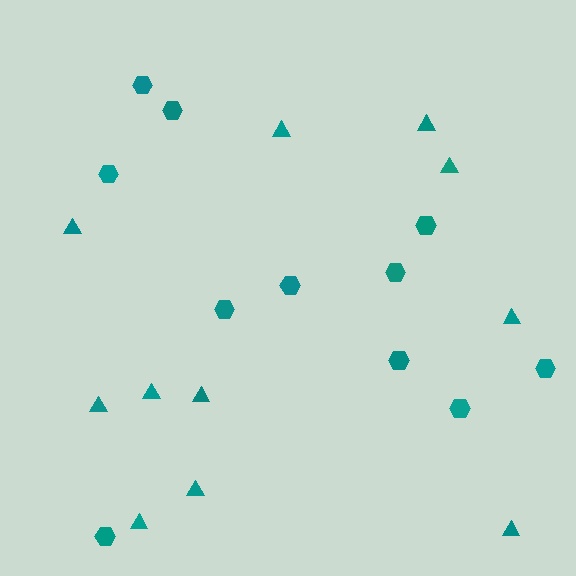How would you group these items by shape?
There are 2 groups: one group of triangles (11) and one group of hexagons (11).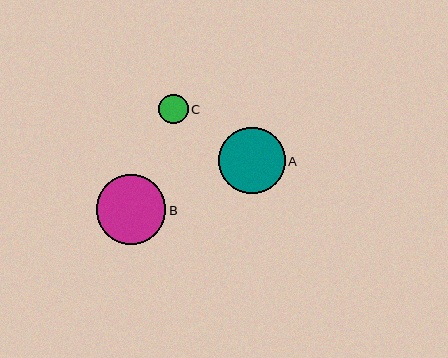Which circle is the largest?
Circle B is the largest with a size of approximately 70 pixels.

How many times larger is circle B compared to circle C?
Circle B is approximately 2.4 times the size of circle C.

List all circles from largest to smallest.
From largest to smallest: B, A, C.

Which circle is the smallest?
Circle C is the smallest with a size of approximately 30 pixels.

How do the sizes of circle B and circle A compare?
Circle B and circle A are approximately the same size.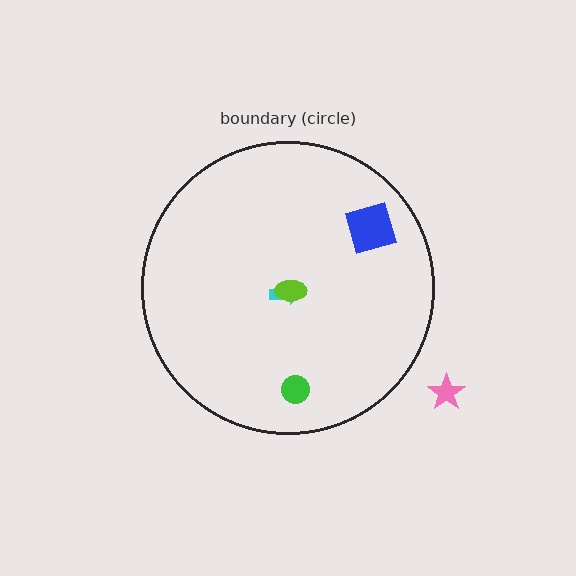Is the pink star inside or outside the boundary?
Outside.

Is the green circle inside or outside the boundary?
Inside.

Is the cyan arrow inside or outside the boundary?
Inside.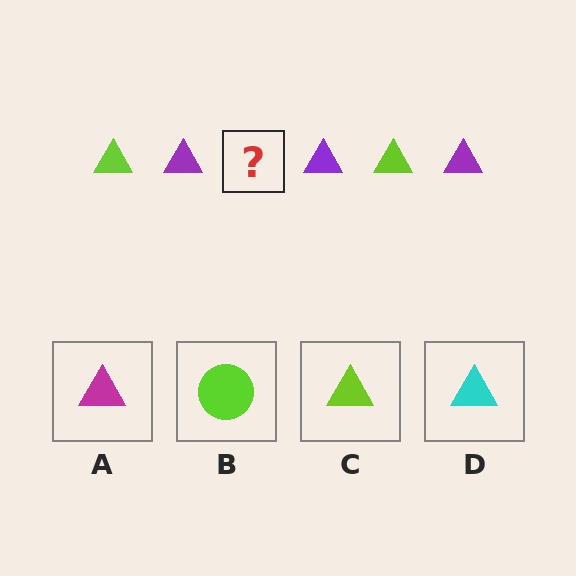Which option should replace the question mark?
Option C.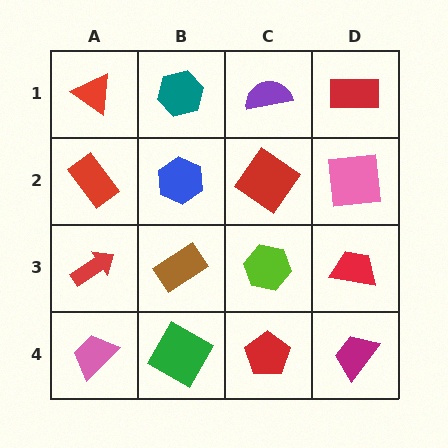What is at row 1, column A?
A red triangle.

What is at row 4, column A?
A pink trapezoid.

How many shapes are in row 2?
4 shapes.